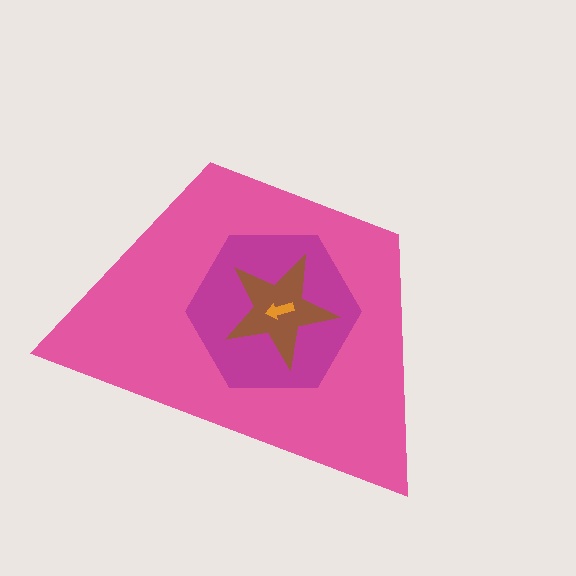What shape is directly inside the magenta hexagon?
The brown star.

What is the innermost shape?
The orange arrow.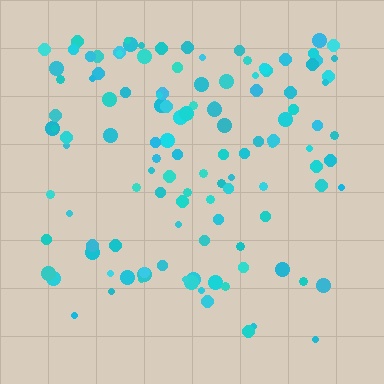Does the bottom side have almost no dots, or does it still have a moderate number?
Still a moderate number, just noticeably fewer than the top.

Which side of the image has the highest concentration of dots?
The top.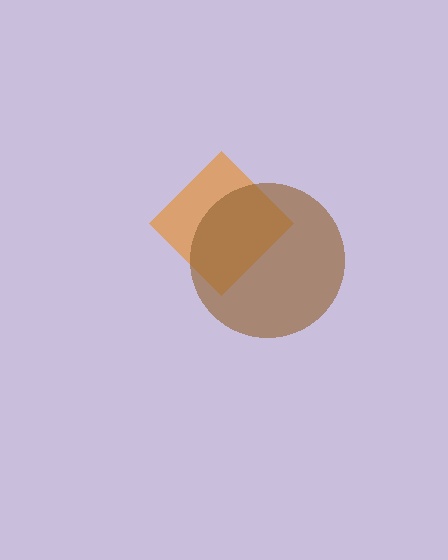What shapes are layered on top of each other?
The layered shapes are: an orange diamond, a brown circle.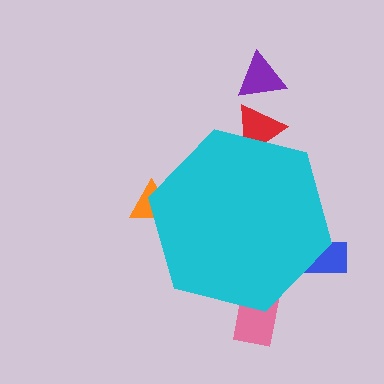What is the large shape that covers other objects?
A cyan hexagon.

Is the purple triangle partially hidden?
No, the purple triangle is fully visible.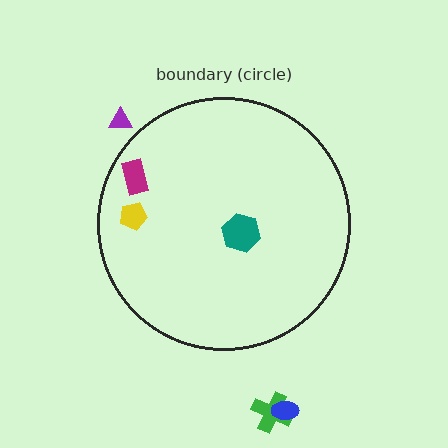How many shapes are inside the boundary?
3 inside, 3 outside.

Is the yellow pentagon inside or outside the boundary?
Inside.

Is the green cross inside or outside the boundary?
Outside.